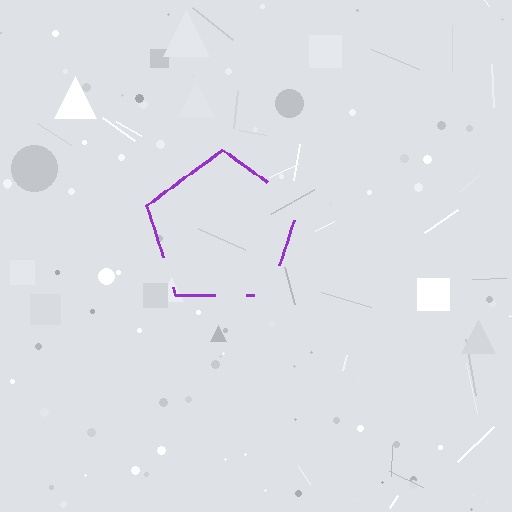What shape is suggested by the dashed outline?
The dashed outline suggests a pentagon.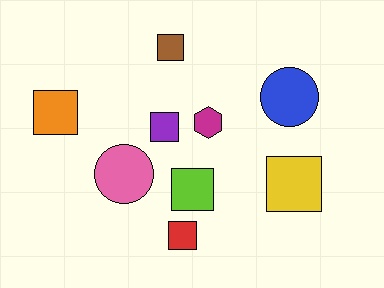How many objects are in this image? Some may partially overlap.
There are 9 objects.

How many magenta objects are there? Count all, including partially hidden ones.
There is 1 magenta object.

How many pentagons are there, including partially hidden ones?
There are no pentagons.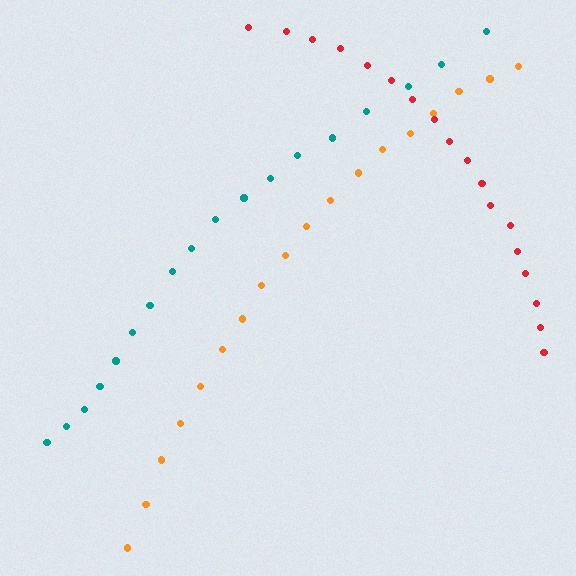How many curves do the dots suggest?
There are 3 distinct paths.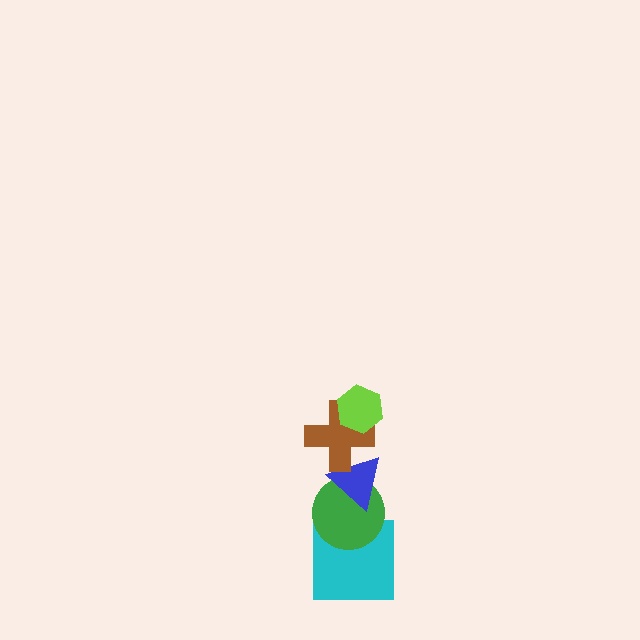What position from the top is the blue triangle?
The blue triangle is 3rd from the top.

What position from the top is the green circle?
The green circle is 4th from the top.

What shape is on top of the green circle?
The blue triangle is on top of the green circle.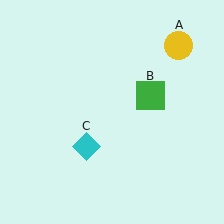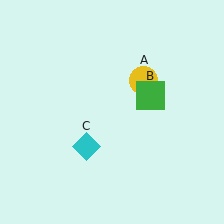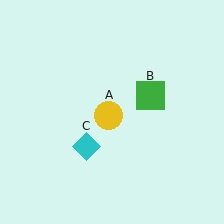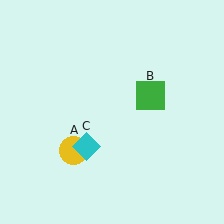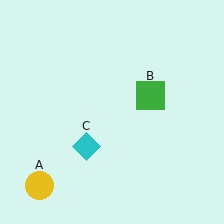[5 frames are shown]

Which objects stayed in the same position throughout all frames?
Green square (object B) and cyan diamond (object C) remained stationary.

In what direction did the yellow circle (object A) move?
The yellow circle (object A) moved down and to the left.